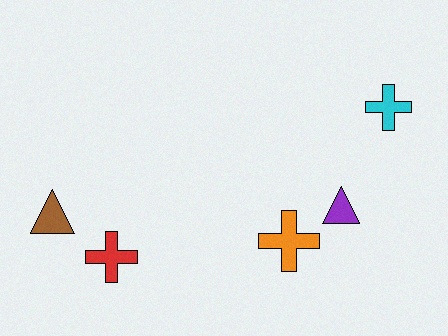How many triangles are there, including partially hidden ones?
There are 2 triangles.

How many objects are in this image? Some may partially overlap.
There are 5 objects.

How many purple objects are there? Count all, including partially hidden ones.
There is 1 purple object.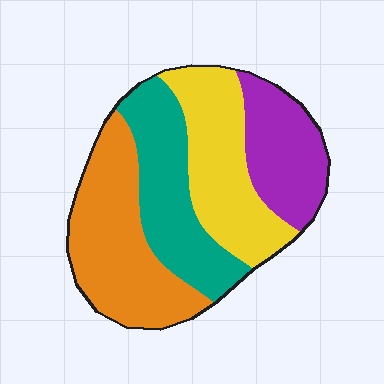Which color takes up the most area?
Orange, at roughly 30%.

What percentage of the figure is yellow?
Yellow covers around 25% of the figure.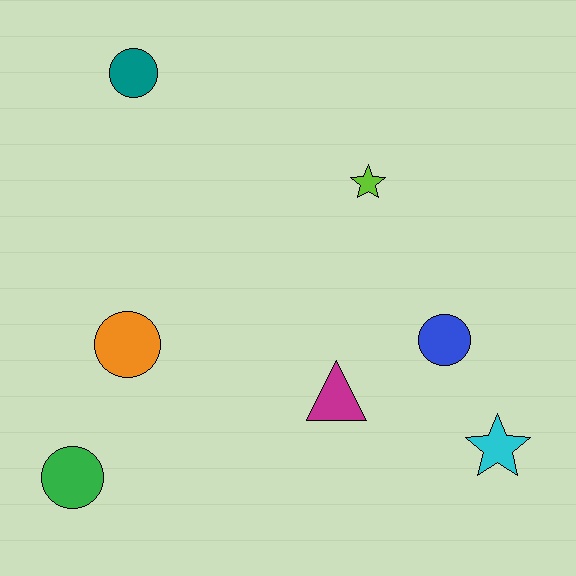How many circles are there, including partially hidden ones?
There are 4 circles.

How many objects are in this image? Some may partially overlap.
There are 7 objects.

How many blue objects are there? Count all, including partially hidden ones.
There is 1 blue object.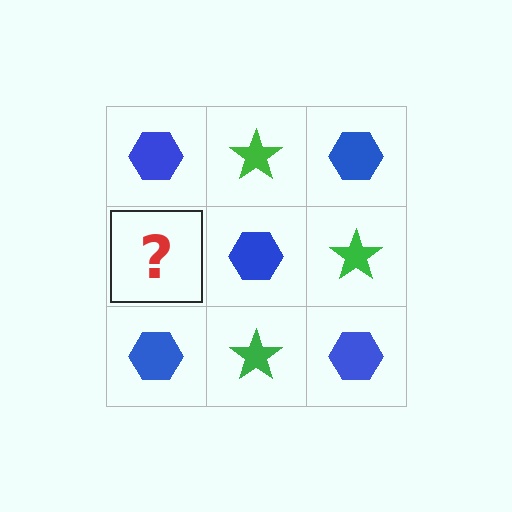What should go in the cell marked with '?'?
The missing cell should contain a green star.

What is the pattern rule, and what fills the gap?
The rule is that it alternates blue hexagon and green star in a checkerboard pattern. The gap should be filled with a green star.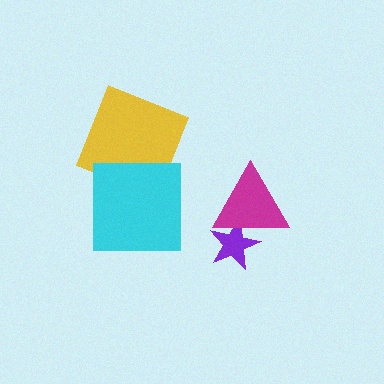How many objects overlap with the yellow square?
1 object overlaps with the yellow square.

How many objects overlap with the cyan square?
1 object overlaps with the cyan square.